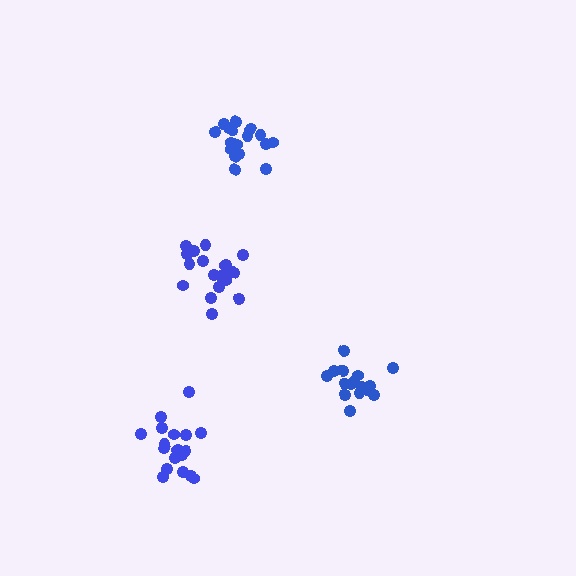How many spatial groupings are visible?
There are 4 spatial groupings.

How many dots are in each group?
Group 1: 18 dots, Group 2: 18 dots, Group 3: 16 dots, Group 4: 19 dots (71 total).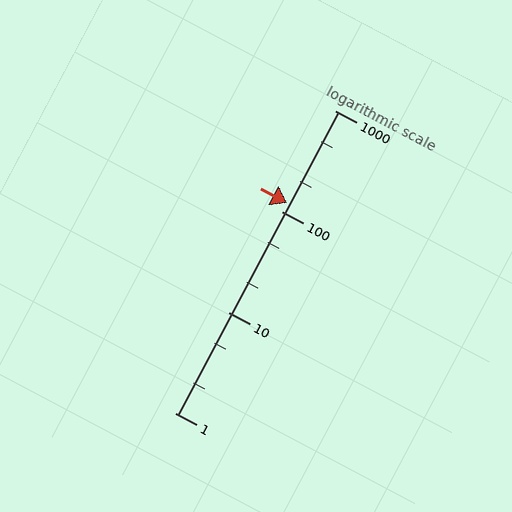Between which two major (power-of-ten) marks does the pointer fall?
The pointer is between 100 and 1000.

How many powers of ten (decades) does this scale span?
The scale spans 3 decades, from 1 to 1000.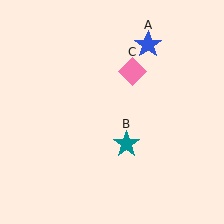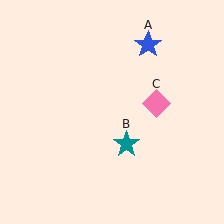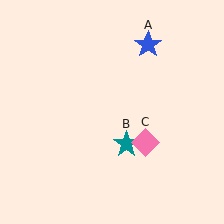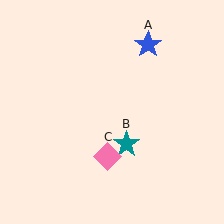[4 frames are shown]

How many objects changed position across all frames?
1 object changed position: pink diamond (object C).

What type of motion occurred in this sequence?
The pink diamond (object C) rotated clockwise around the center of the scene.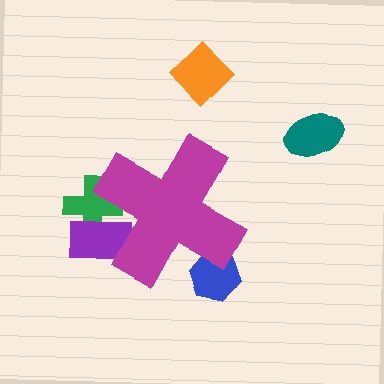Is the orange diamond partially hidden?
No, the orange diamond is fully visible.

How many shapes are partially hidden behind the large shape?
3 shapes are partially hidden.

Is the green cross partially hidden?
Yes, the green cross is partially hidden behind the magenta cross.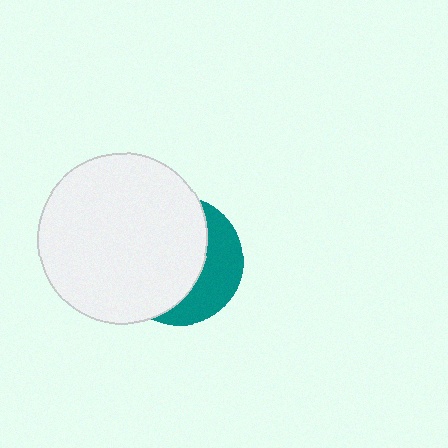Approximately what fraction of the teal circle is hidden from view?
Roughly 66% of the teal circle is hidden behind the white circle.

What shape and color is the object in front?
The object in front is a white circle.